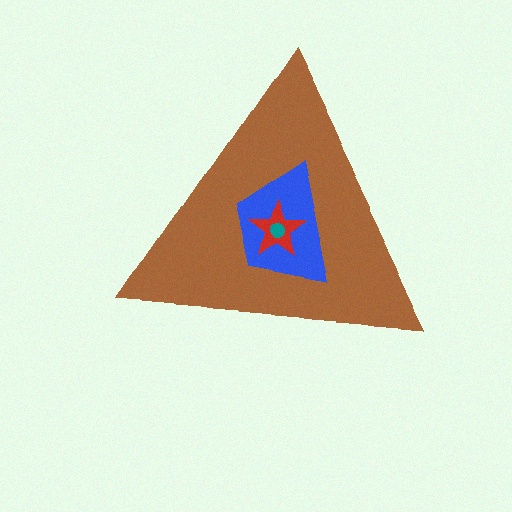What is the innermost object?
The teal circle.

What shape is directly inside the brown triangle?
The blue trapezoid.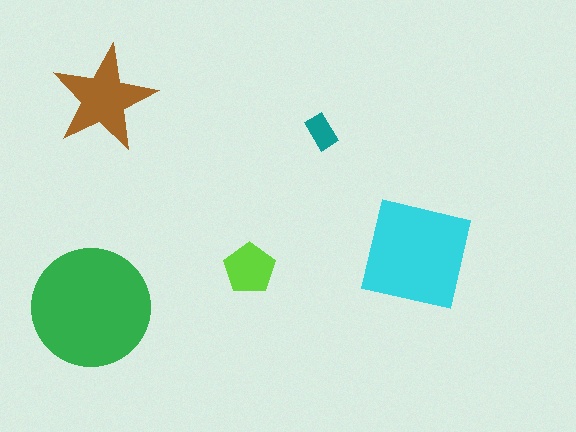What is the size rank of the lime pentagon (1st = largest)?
4th.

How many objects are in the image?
There are 5 objects in the image.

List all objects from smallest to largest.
The teal rectangle, the lime pentagon, the brown star, the cyan square, the green circle.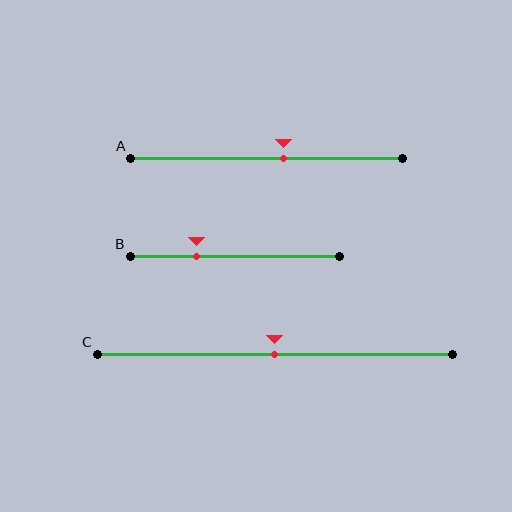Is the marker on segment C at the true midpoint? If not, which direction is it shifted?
Yes, the marker on segment C is at the true midpoint.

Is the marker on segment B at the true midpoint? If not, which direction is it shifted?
No, the marker on segment B is shifted to the left by about 18% of the segment length.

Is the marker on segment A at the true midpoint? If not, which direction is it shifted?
No, the marker on segment A is shifted to the right by about 6% of the segment length.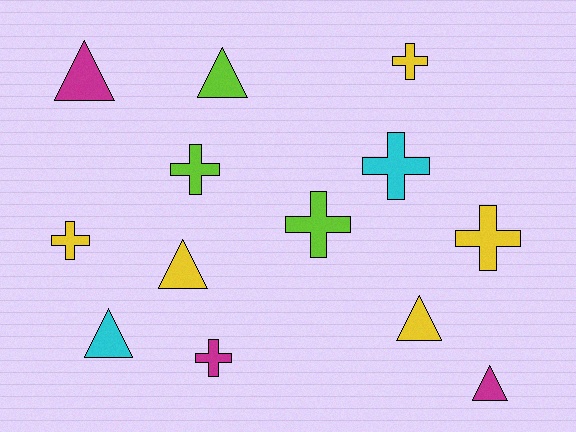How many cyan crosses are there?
There is 1 cyan cross.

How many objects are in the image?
There are 13 objects.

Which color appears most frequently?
Yellow, with 5 objects.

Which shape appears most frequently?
Cross, with 7 objects.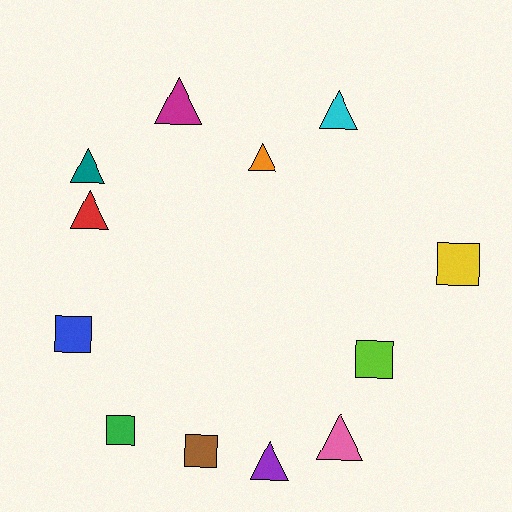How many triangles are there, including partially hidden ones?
There are 7 triangles.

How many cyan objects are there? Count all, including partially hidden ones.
There is 1 cyan object.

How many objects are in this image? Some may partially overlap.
There are 12 objects.